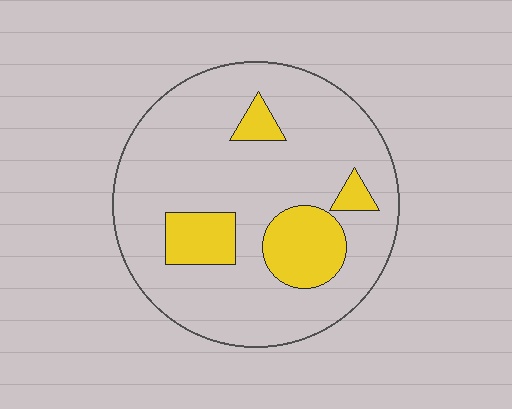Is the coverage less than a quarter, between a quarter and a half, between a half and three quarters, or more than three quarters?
Less than a quarter.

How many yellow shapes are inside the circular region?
4.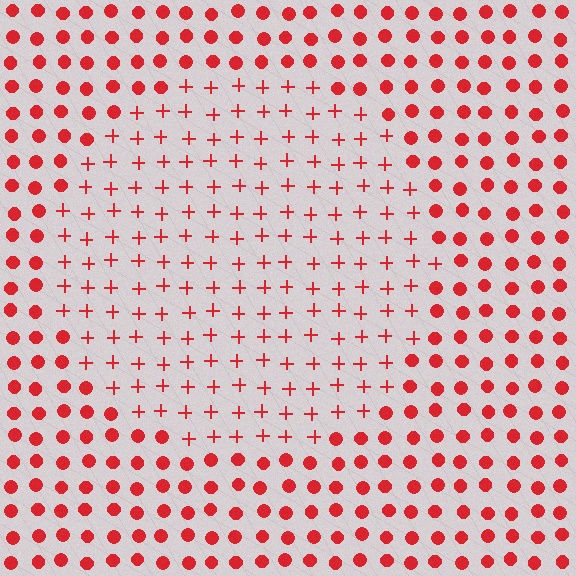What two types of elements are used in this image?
The image uses plus signs inside the circle region and circles outside it.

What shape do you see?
I see a circle.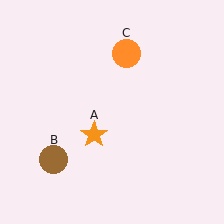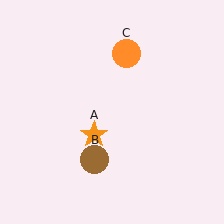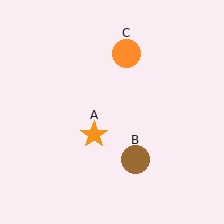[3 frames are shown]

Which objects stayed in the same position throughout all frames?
Orange star (object A) and orange circle (object C) remained stationary.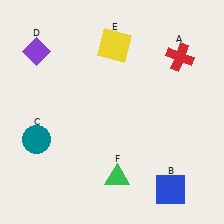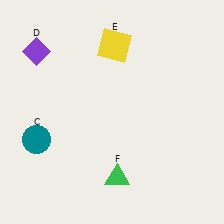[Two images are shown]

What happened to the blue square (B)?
The blue square (B) was removed in Image 2. It was in the bottom-right area of Image 1.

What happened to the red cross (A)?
The red cross (A) was removed in Image 2. It was in the top-right area of Image 1.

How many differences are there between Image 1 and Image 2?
There are 2 differences between the two images.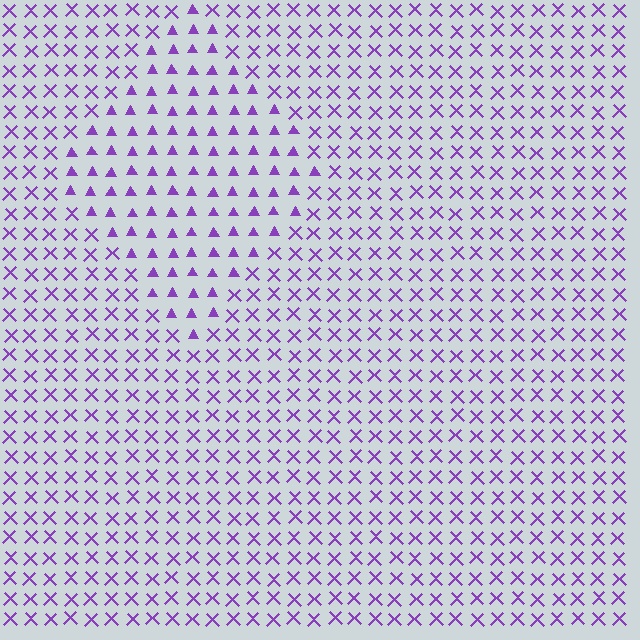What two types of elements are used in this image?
The image uses triangles inside the diamond region and X marks outside it.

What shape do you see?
I see a diamond.